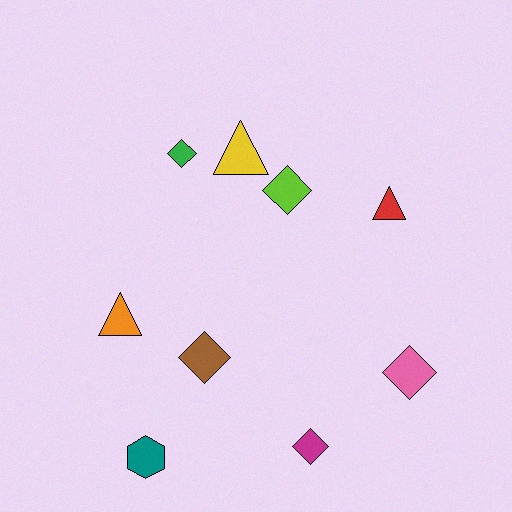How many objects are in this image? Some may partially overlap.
There are 9 objects.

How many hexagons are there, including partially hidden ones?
There is 1 hexagon.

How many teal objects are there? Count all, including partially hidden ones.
There is 1 teal object.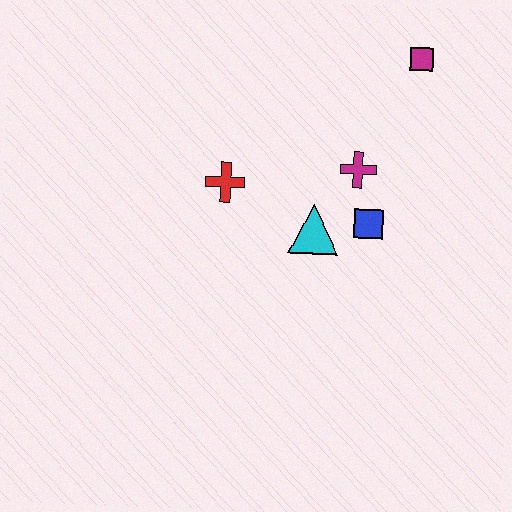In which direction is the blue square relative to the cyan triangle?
The blue square is to the right of the cyan triangle.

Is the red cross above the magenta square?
No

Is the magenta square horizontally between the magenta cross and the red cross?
No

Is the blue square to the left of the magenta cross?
No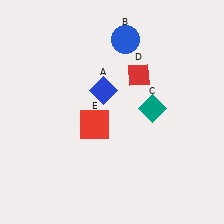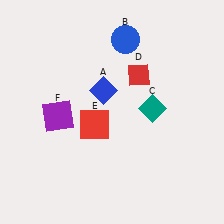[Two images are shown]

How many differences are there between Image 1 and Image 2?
There is 1 difference between the two images.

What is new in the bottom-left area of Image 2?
A purple square (F) was added in the bottom-left area of Image 2.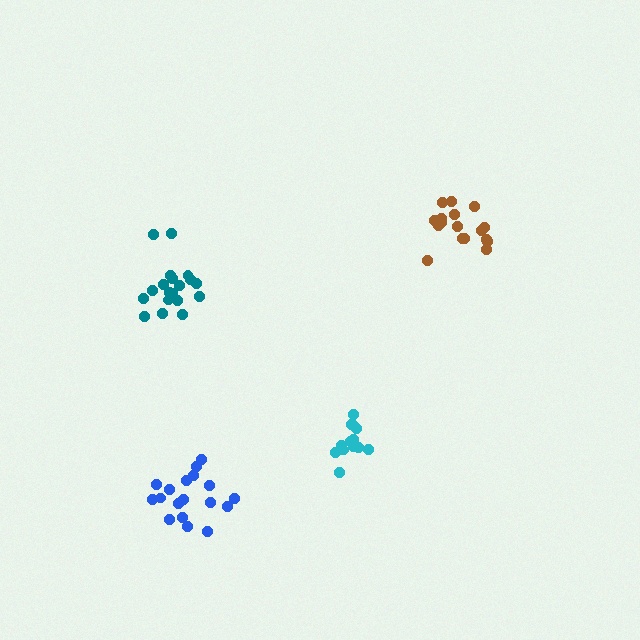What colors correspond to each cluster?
The clusters are colored: blue, cyan, brown, teal.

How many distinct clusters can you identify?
There are 4 distinct clusters.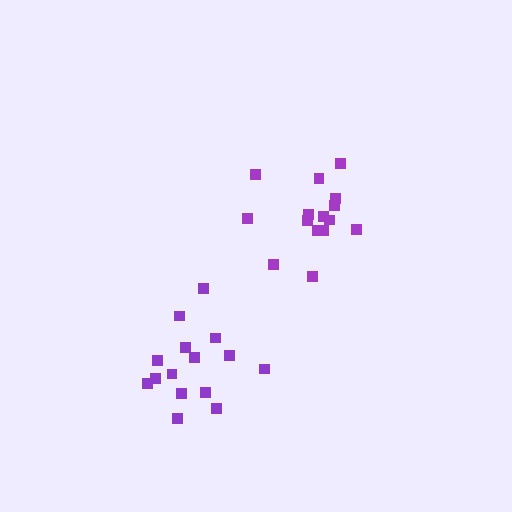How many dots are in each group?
Group 1: 15 dots, Group 2: 15 dots (30 total).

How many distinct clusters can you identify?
There are 2 distinct clusters.